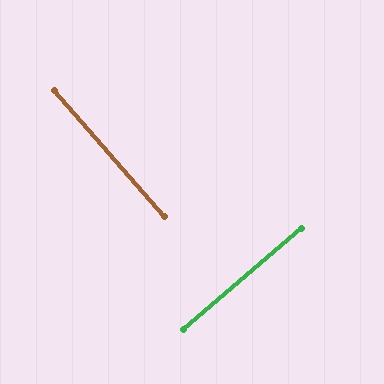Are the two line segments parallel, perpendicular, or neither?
Perpendicular — they meet at approximately 90°.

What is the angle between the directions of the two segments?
Approximately 90 degrees.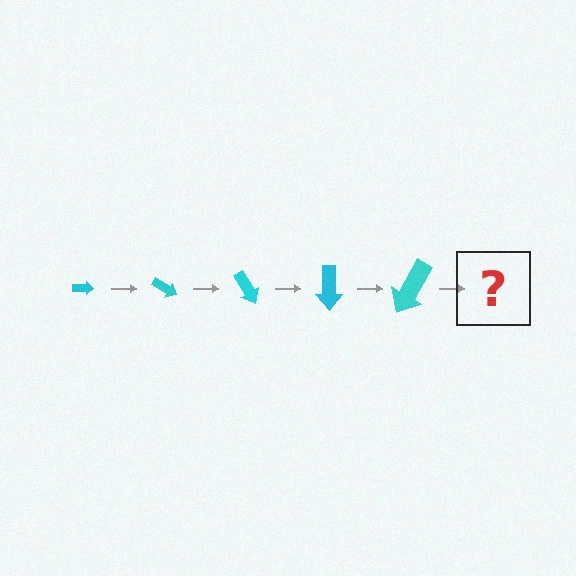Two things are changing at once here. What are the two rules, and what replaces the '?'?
The two rules are that the arrow grows larger each step and it rotates 30 degrees each step. The '?' should be an arrow, larger than the previous one and rotated 150 degrees from the start.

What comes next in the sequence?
The next element should be an arrow, larger than the previous one and rotated 150 degrees from the start.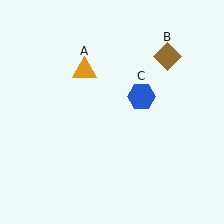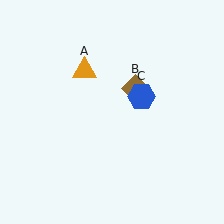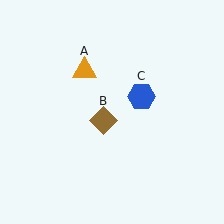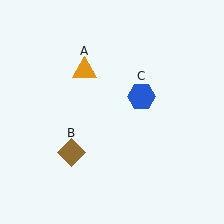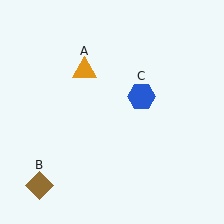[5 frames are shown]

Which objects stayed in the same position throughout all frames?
Orange triangle (object A) and blue hexagon (object C) remained stationary.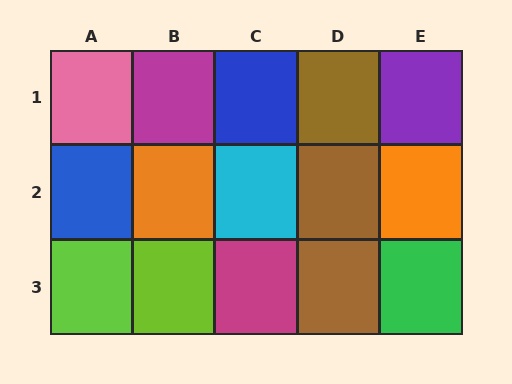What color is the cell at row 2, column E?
Orange.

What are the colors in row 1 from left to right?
Pink, magenta, blue, brown, purple.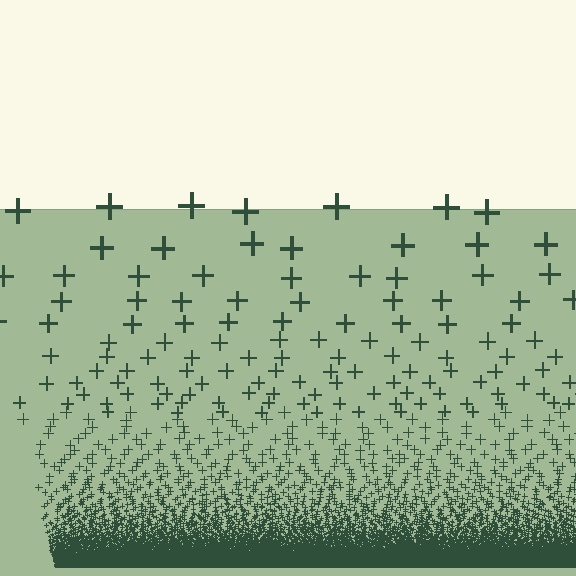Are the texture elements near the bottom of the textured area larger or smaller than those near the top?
Smaller. The gradient is inverted — elements near the bottom are smaller and denser.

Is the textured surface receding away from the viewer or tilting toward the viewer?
The surface appears to tilt toward the viewer. Texture elements get larger and sparser toward the top.